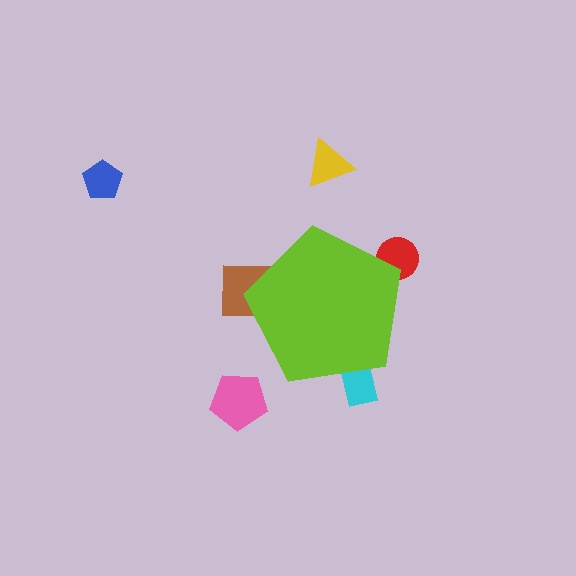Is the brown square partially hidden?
Yes, the brown square is partially hidden behind the lime pentagon.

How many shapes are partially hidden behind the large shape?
3 shapes are partially hidden.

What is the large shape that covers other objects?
A lime pentagon.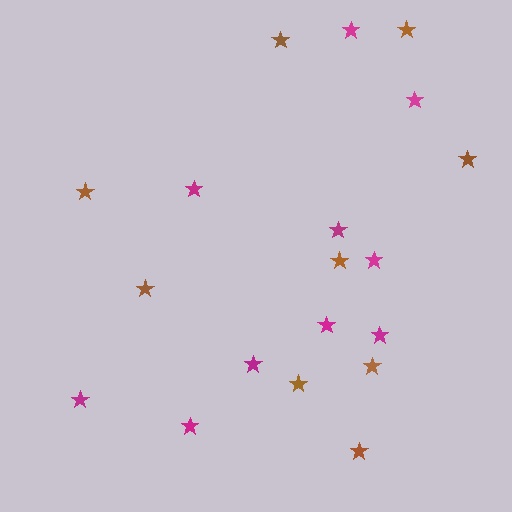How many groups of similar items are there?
There are 2 groups: one group of magenta stars (10) and one group of brown stars (9).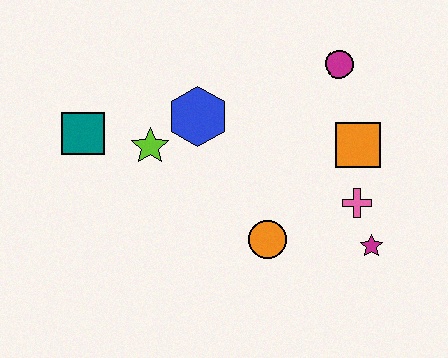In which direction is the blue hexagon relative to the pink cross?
The blue hexagon is to the left of the pink cross.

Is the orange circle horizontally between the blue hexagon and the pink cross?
Yes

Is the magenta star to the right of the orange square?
Yes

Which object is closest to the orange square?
The pink cross is closest to the orange square.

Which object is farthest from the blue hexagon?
The magenta star is farthest from the blue hexagon.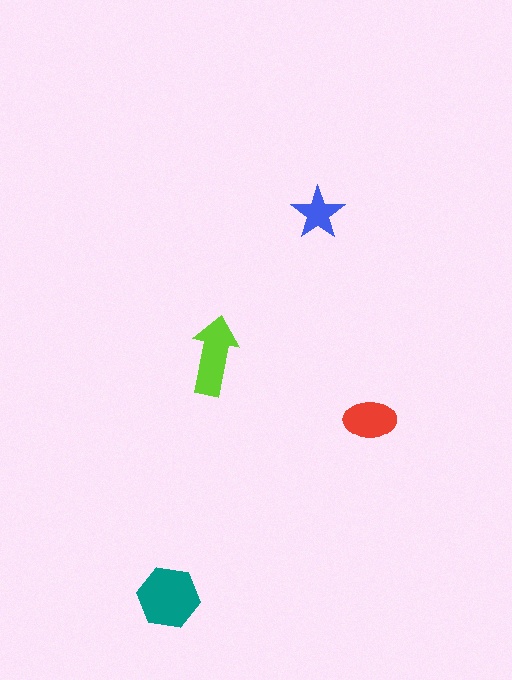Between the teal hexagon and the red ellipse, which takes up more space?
The teal hexagon.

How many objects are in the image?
There are 4 objects in the image.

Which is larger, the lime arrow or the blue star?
The lime arrow.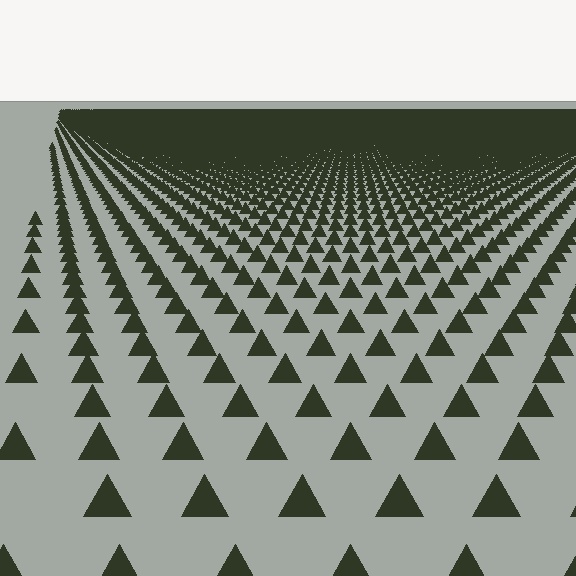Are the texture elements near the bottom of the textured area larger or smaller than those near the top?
Larger. Near the bottom, elements are closer to the viewer and appear at a bigger on-screen size.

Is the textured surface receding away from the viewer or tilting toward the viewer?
The surface is receding away from the viewer. Texture elements get smaller and denser toward the top.